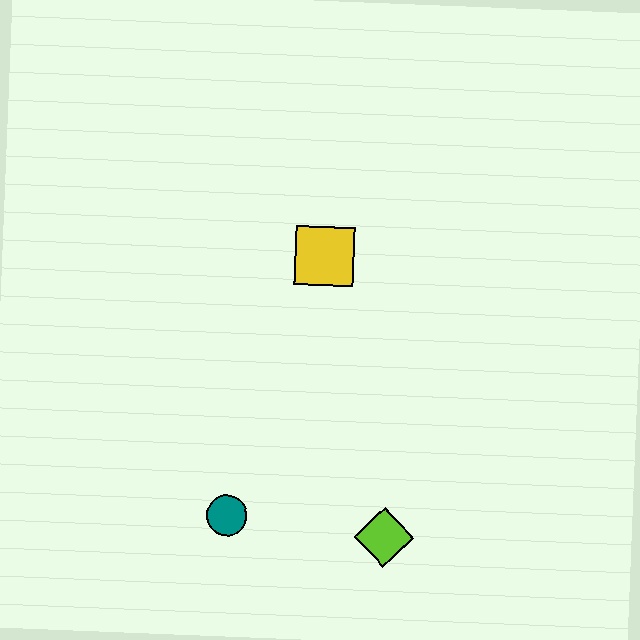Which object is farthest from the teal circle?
The yellow square is farthest from the teal circle.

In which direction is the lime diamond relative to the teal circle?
The lime diamond is to the right of the teal circle.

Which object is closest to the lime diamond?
The teal circle is closest to the lime diamond.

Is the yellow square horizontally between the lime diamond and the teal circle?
Yes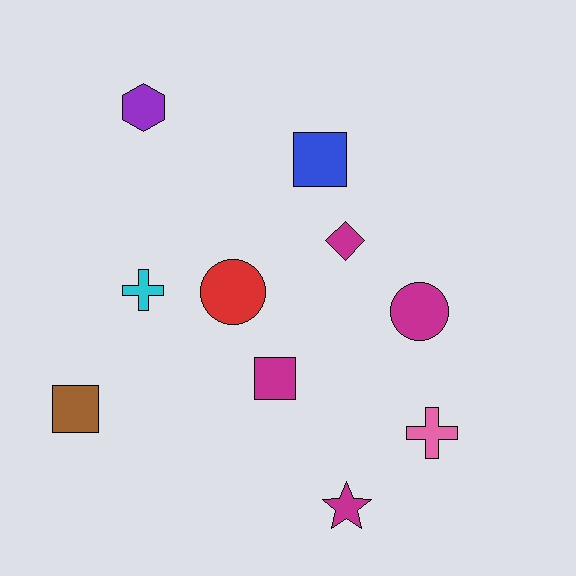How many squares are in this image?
There are 3 squares.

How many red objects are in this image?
There is 1 red object.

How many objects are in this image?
There are 10 objects.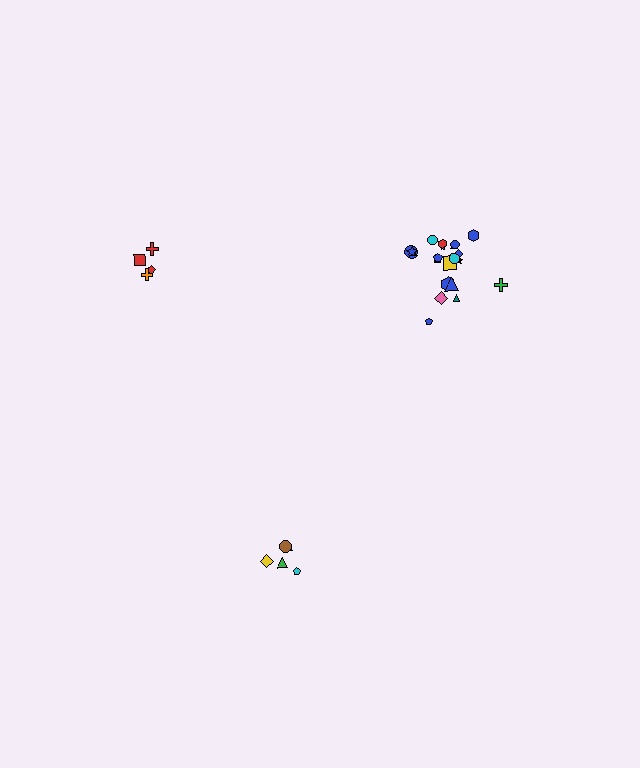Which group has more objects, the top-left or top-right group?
The top-right group.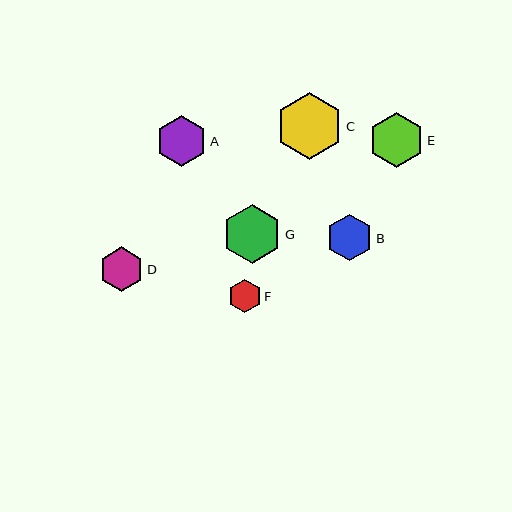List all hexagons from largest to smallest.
From largest to smallest: C, G, E, A, B, D, F.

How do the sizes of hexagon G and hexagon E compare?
Hexagon G and hexagon E are approximately the same size.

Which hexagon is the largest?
Hexagon C is the largest with a size of approximately 66 pixels.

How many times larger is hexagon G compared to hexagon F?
Hexagon G is approximately 1.8 times the size of hexagon F.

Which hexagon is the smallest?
Hexagon F is the smallest with a size of approximately 33 pixels.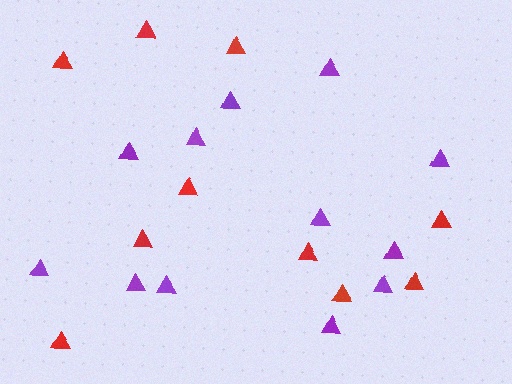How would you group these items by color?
There are 2 groups: one group of red triangles (10) and one group of purple triangles (12).